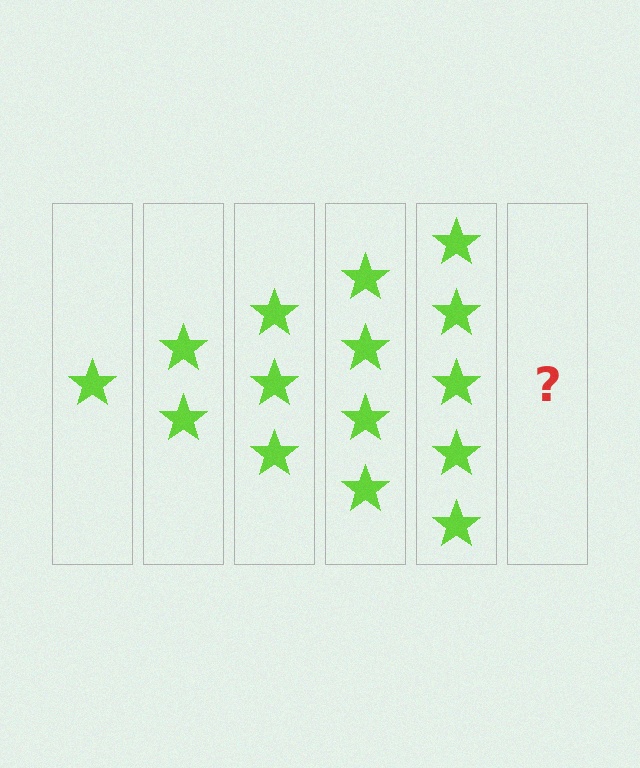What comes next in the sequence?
The next element should be 6 stars.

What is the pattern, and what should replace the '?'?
The pattern is that each step adds one more star. The '?' should be 6 stars.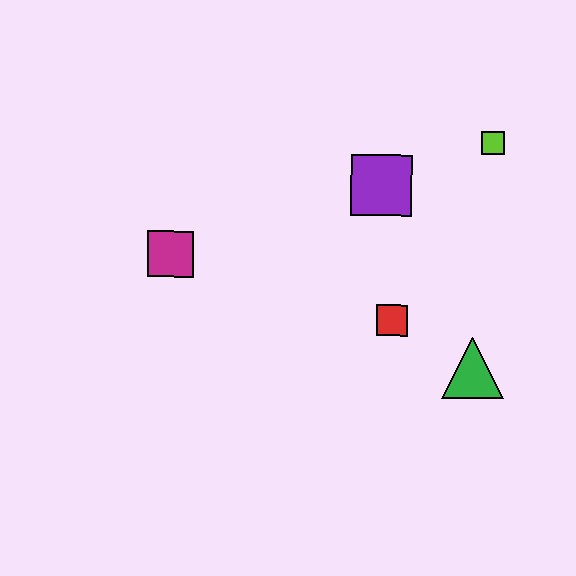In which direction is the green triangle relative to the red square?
The green triangle is to the right of the red square.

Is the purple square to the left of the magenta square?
No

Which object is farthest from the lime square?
The magenta square is farthest from the lime square.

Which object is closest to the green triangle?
The red square is closest to the green triangle.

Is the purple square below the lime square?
Yes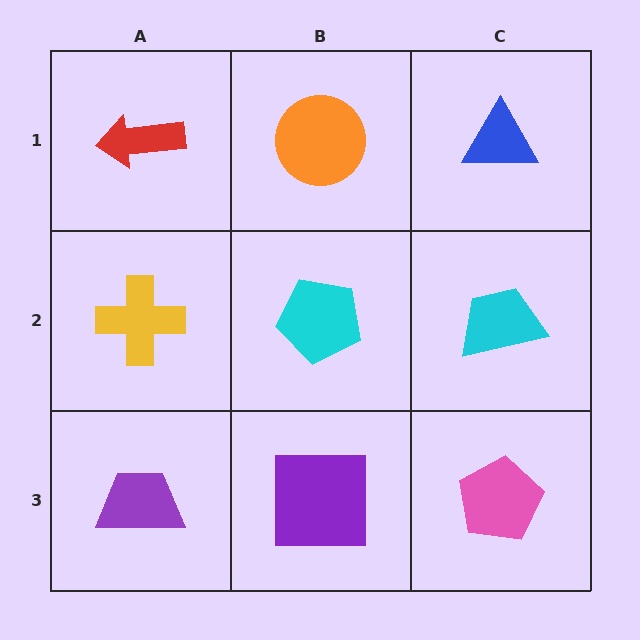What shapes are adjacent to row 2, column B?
An orange circle (row 1, column B), a purple square (row 3, column B), a yellow cross (row 2, column A), a cyan trapezoid (row 2, column C).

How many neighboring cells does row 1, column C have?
2.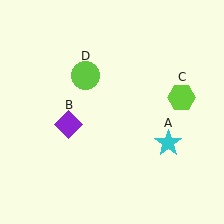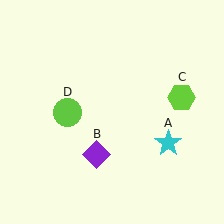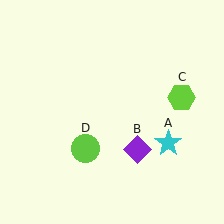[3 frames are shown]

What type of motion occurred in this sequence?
The purple diamond (object B), lime circle (object D) rotated counterclockwise around the center of the scene.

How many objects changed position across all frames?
2 objects changed position: purple diamond (object B), lime circle (object D).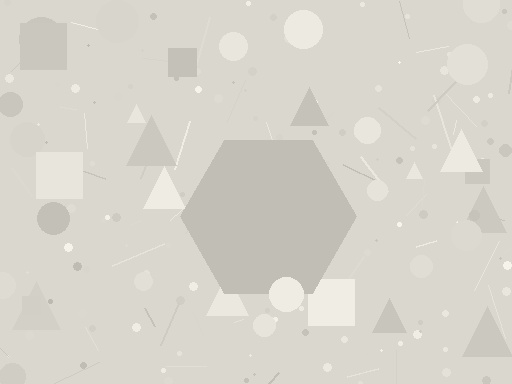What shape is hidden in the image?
A hexagon is hidden in the image.